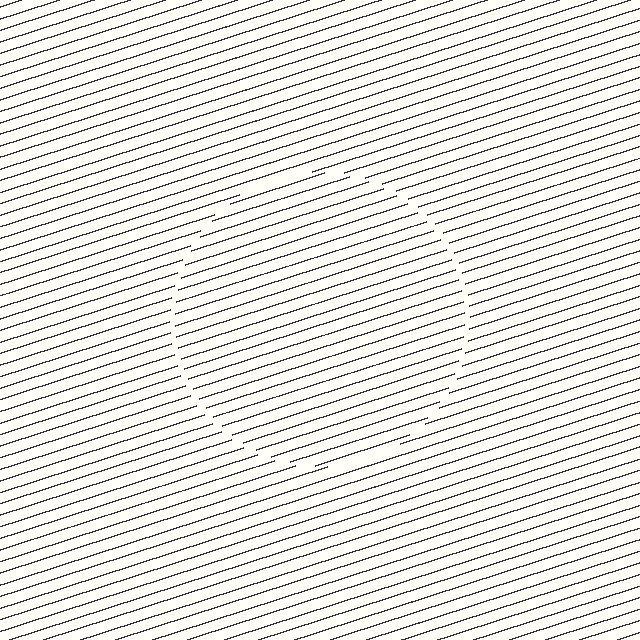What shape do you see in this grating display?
An illusory circle. The interior of the shape contains the same grating, shifted by half a period — the contour is defined by the phase discontinuity where line-ends from the inner and outer gratings abut.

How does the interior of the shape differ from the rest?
The interior of the shape contains the same grating, shifted by half a period — the contour is defined by the phase discontinuity where line-ends from the inner and outer gratings abut.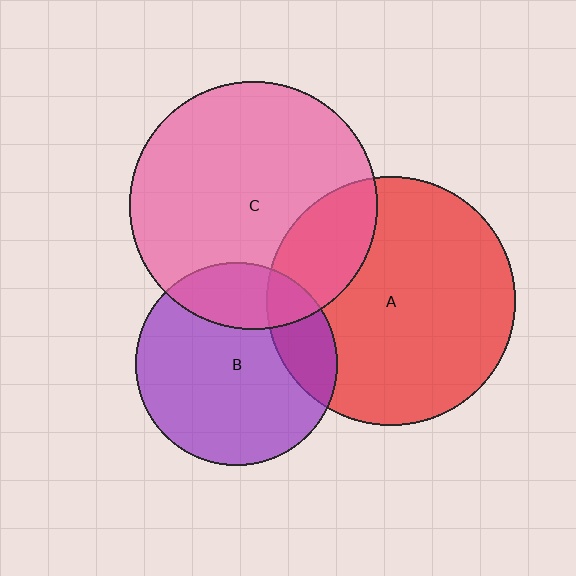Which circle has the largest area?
Circle A (red).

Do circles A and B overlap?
Yes.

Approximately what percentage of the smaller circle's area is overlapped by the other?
Approximately 20%.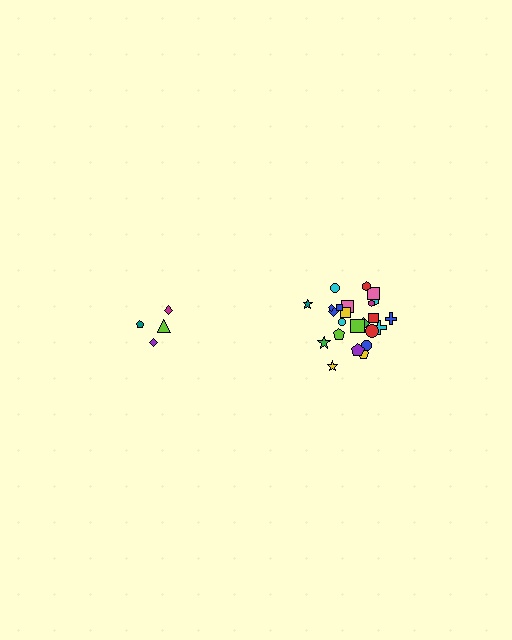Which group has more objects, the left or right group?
The right group.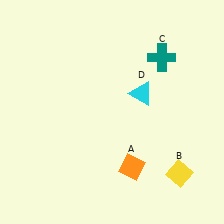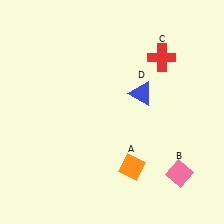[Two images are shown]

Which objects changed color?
B changed from yellow to pink. C changed from teal to red. D changed from cyan to blue.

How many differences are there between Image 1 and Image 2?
There are 3 differences between the two images.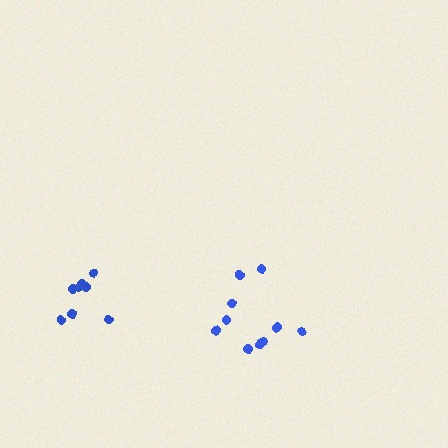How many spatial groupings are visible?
There are 2 spatial groupings.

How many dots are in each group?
Group 1: 8 dots, Group 2: 10 dots (18 total).